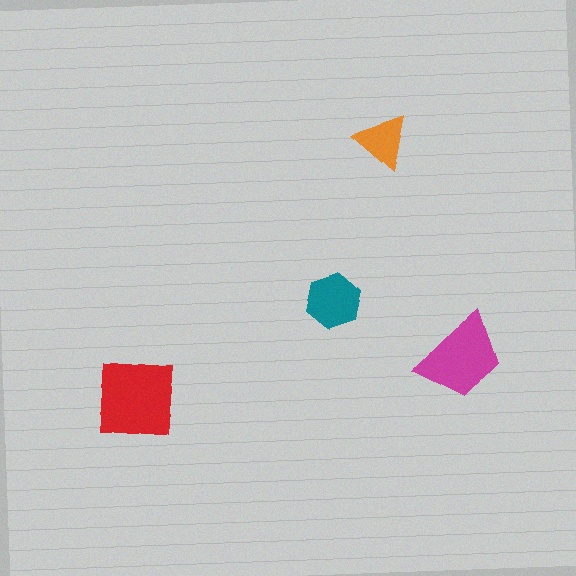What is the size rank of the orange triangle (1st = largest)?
4th.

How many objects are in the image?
There are 4 objects in the image.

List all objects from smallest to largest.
The orange triangle, the teal hexagon, the magenta trapezoid, the red square.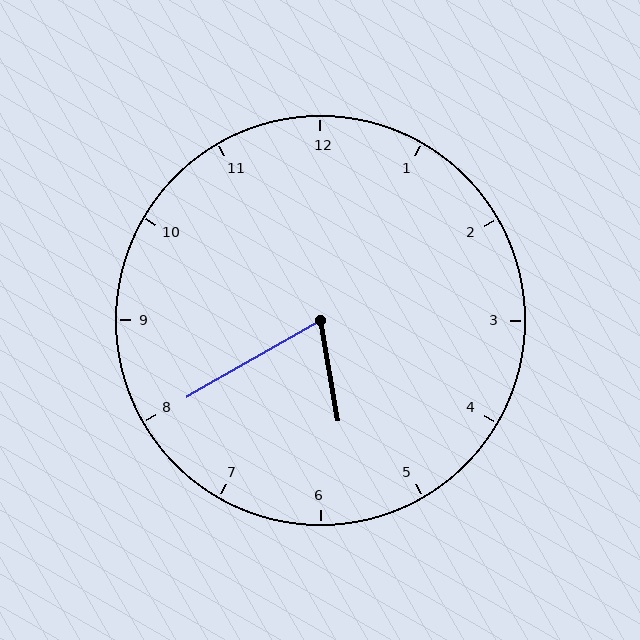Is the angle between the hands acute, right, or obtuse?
It is acute.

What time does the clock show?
5:40.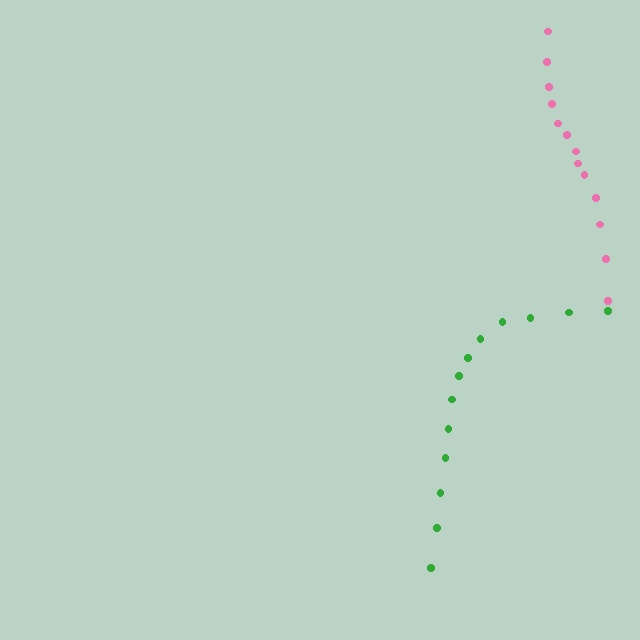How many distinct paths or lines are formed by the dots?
There are 2 distinct paths.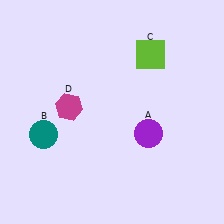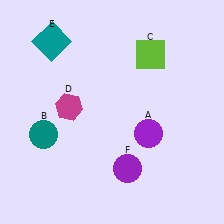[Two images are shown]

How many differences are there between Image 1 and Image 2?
There are 2 differences between the two images.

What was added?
A teal square (E), a purple circle (F) were added in Image 2.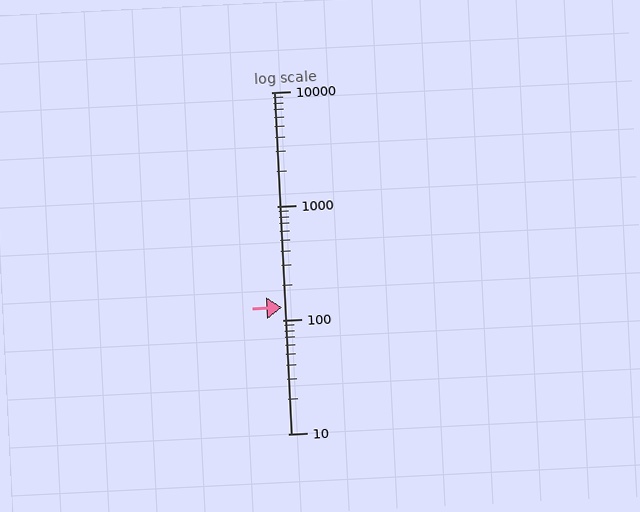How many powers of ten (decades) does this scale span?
The scale spans 3 decades, from 10 to 10000.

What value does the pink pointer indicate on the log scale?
The pointer indicates approximately 130.